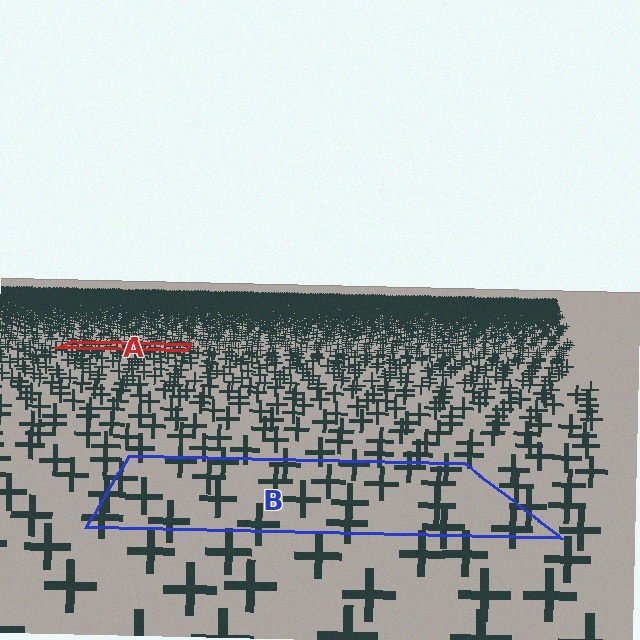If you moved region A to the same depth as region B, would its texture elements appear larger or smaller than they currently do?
They would appear larger. At a closer depth, the same texture elements are projected at a bigger on-screen size.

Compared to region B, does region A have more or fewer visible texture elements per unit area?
Region A has more texture elements per unit area — they are packed more densely because it is farther away.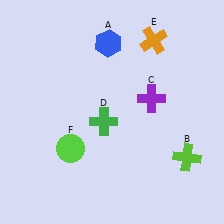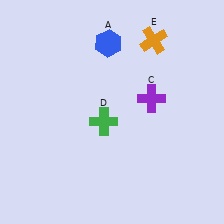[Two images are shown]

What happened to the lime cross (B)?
The lime cross (B) was removed in Image 2. It was in the bottom-right area of Image 1.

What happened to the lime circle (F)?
The lime circle (F) was removed in Image 2. It was in the bottom-left area of Image 1.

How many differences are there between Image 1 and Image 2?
There are 2 differences between the two images.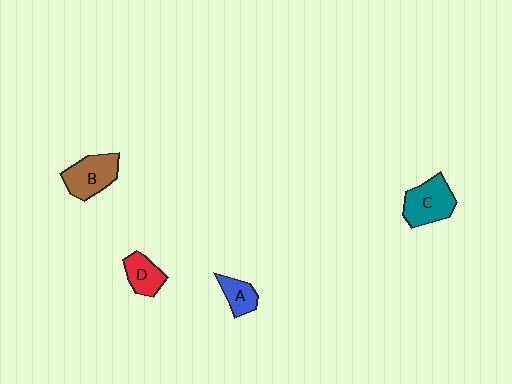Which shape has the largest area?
Shape C (teal).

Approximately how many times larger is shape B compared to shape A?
Approximately 1.7 times.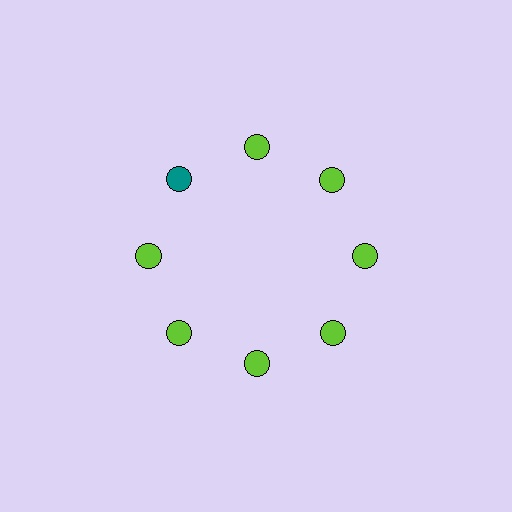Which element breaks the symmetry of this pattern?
The teal circle at roughly the 10 o'clock position breaks the symmetry. All other shapes are lime circles.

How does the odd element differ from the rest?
It has a different color: teal instead of lime.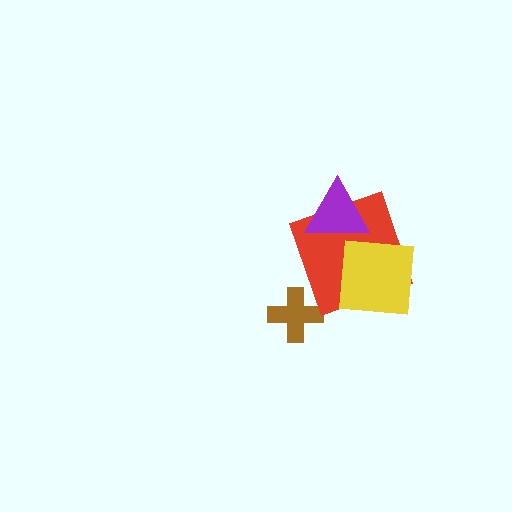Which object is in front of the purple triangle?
The yellow square is in front of the purple triangle.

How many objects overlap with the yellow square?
2 objects overlap with the yellow square.